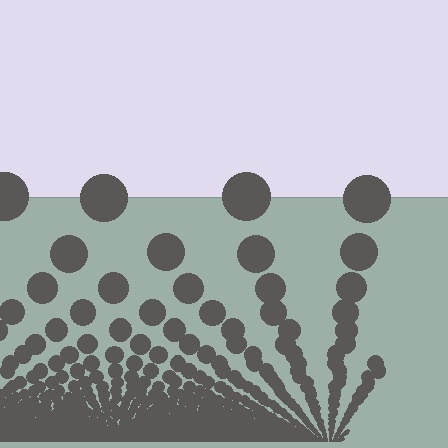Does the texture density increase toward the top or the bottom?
Density increases toward the bottom.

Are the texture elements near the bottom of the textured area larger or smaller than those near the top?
Smaller. The gradient is inverted — elements near the bottom are smaller and denser.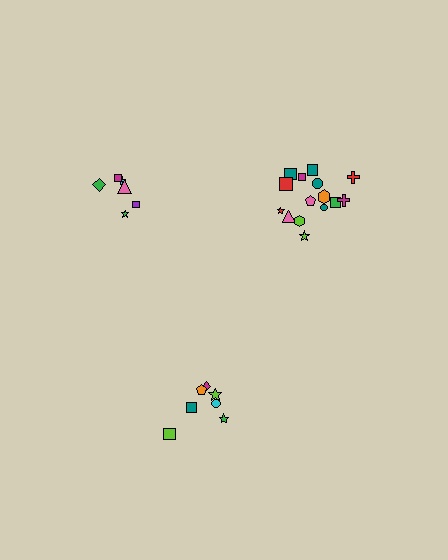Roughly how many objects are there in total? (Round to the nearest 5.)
Roughly 30 objects in total.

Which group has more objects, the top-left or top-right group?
The top-right group.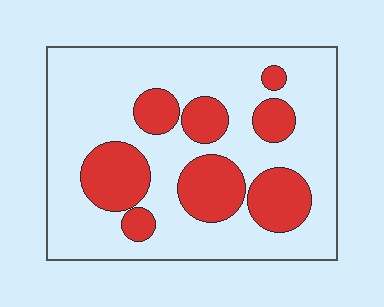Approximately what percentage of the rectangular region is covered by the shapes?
Approximately 30%.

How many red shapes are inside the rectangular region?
8.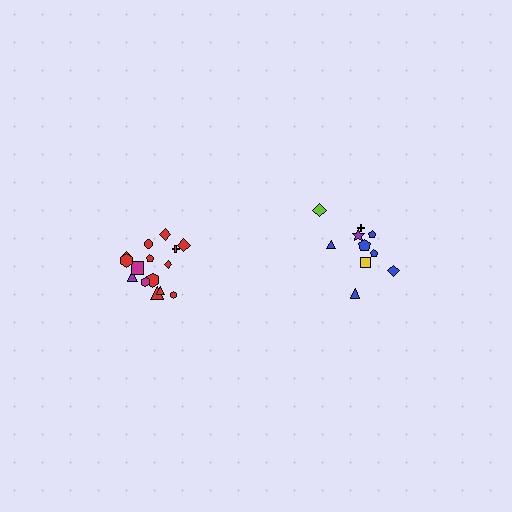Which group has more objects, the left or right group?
The left group.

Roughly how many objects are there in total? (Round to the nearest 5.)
Roughly 25 objects in total.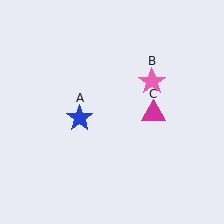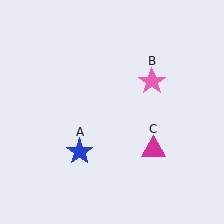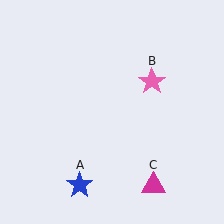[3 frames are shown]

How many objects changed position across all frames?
2 objects changed position: blue star (object A), magenta triangle (object C).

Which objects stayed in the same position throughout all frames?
Pink star (object B) remained stationary.